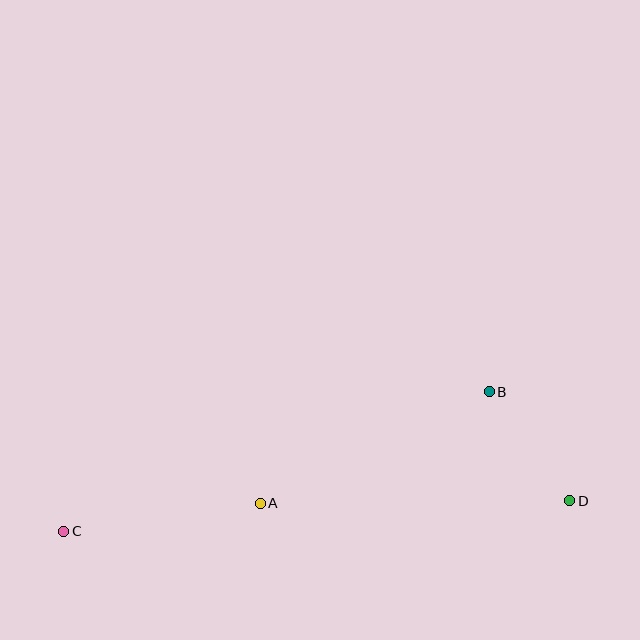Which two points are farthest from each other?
Points C and D are farthest from each other.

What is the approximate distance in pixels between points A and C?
The distance between A and C is approximately 198 pixels.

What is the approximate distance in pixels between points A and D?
The distance between A and D is approximately 309 pixels.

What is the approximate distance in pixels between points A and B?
The distance between A and B is approximately 255 pixels.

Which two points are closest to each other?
Points B and D are closest to each other.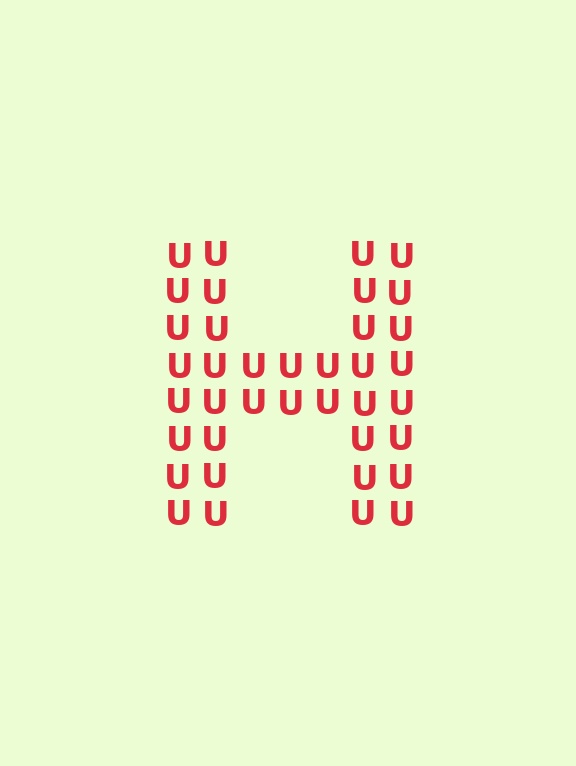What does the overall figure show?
The overall figure shows the letter H.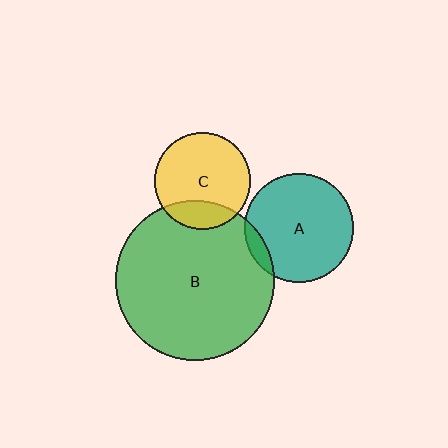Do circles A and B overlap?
Yes.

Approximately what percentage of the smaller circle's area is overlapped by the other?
Approximately 10%.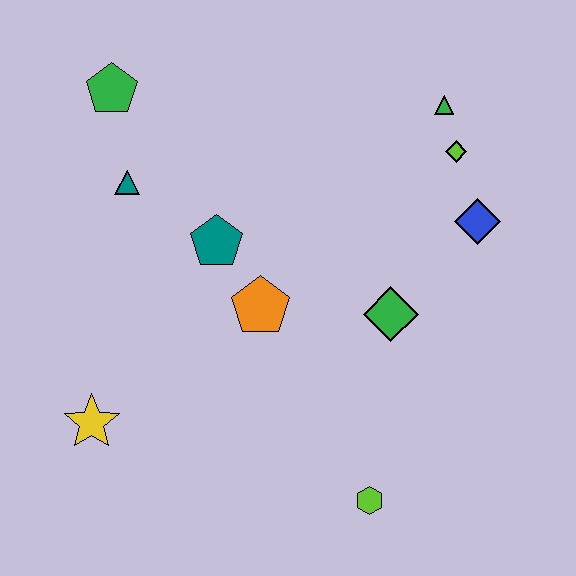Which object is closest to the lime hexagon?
The green diamond is closest to the lime hexagon.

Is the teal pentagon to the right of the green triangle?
No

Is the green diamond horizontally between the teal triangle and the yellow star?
No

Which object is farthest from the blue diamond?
The yellow star is farthest from the blue diamond.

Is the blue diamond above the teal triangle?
No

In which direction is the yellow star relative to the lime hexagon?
The yellow star is to the left of the lime hexagon.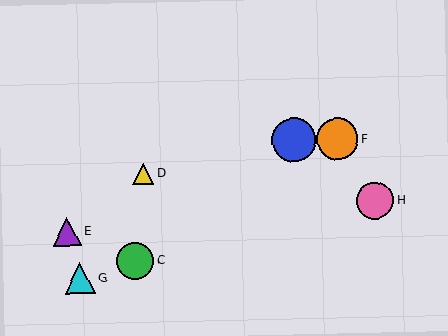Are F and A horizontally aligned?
Yes, both are at y≈139.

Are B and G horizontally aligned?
No, B is at y≈140 and G is at y≈278.